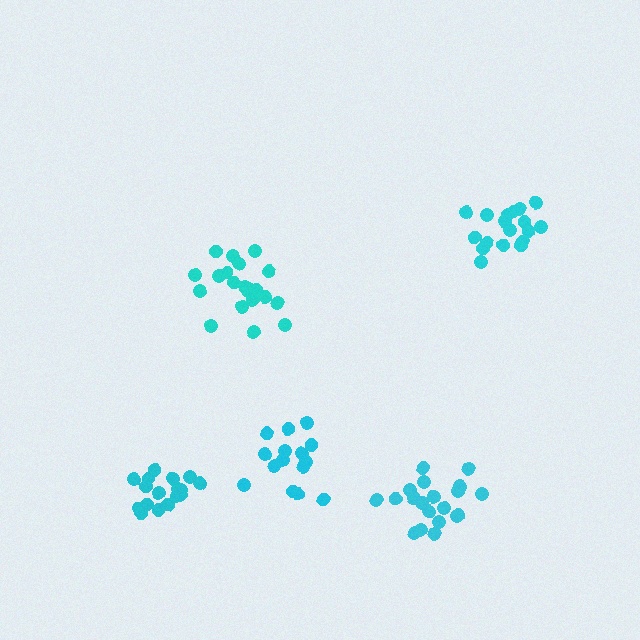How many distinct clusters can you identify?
There are 5 distinct clusters.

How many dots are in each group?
Group 1: 15 dots, Group 2: 20 dots, Group 3: 21 dots, Group 4: 19 dots, Group 5: 17 dots (92 total).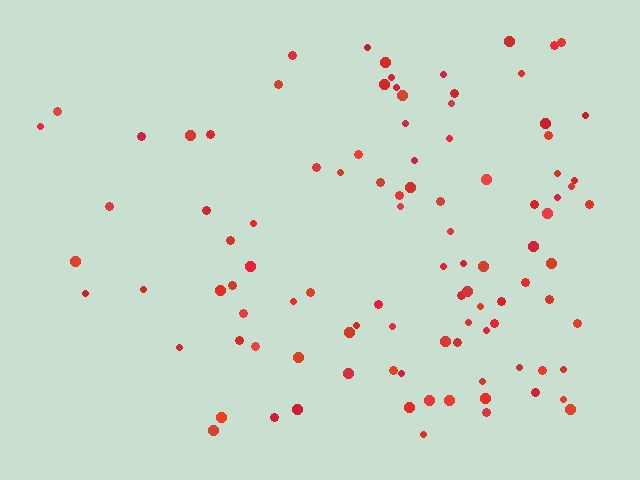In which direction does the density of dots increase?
From left to right, with the right side densest.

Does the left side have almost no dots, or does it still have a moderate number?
Still a moderate number, just noticeably fewer than the right.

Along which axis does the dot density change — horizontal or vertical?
Horizontal.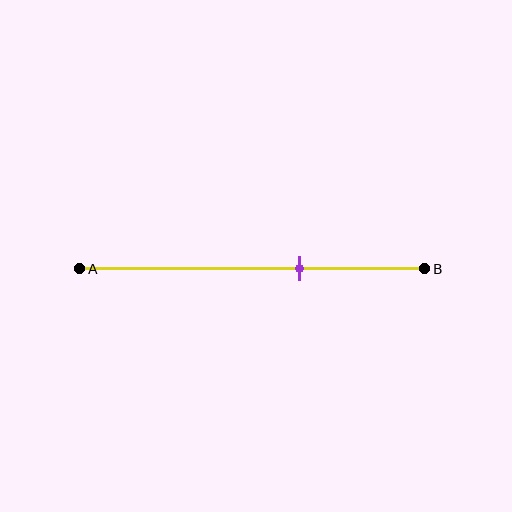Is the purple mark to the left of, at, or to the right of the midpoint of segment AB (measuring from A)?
The purple mark is to the right of the midpoint of segment AB.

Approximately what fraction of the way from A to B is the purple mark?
The purple mark is approximately 65% of the way from A to B.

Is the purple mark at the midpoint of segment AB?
No, the mark is at about 65% from A, not at the 50% midpoint.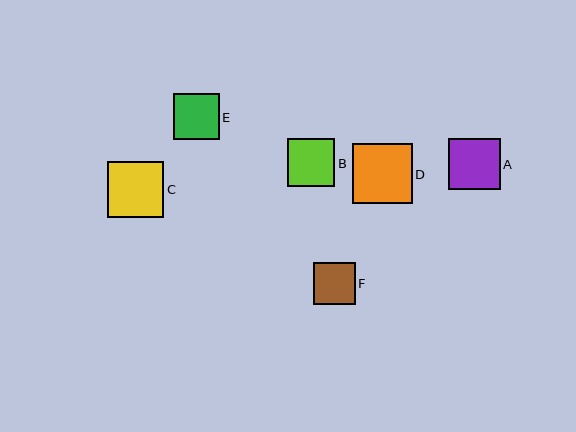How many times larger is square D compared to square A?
Square D is approximately 1.2 times the size of square A.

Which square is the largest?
Square D is the largest with a size of approximately 60 pixels.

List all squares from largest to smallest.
From largest to smallest: D, C, A, B, E, F.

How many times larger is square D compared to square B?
Square D is approximately 1.2 times the size of square B.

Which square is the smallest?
Square F is the smallest with a size of approximately 42 pixels.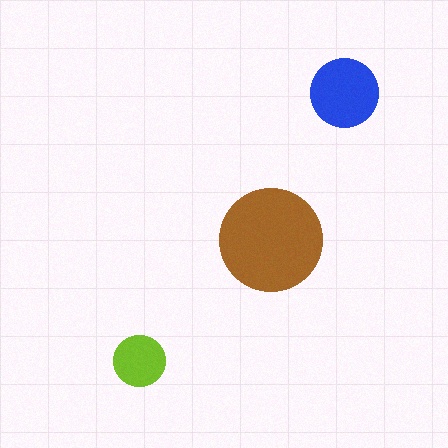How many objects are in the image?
There are 3 objects in the image.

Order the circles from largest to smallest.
the brown one, the blue one, the lime one.